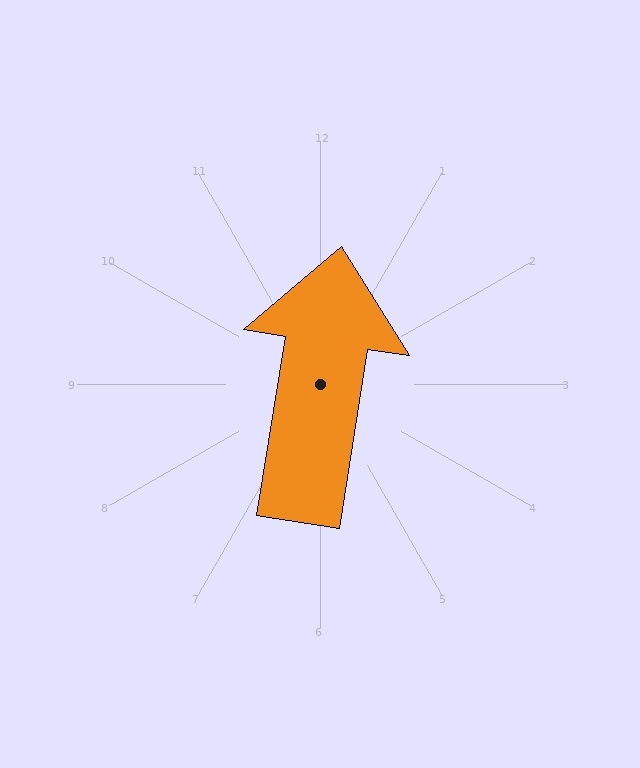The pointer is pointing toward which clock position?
Roughly 12 o'clock.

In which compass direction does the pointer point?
North.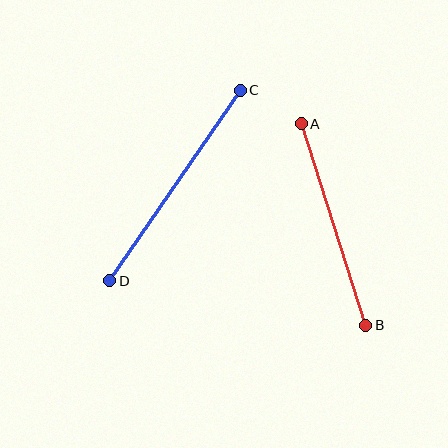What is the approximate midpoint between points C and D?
The midpoint is at approximately (175, 186) pixels.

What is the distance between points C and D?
The distance is approximately 231 pixels.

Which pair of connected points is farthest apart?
Points C and D are farthest apart.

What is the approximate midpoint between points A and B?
The midpoint is at approximately (333, 224) pixels.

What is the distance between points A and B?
The distance is approximately 212 pixels.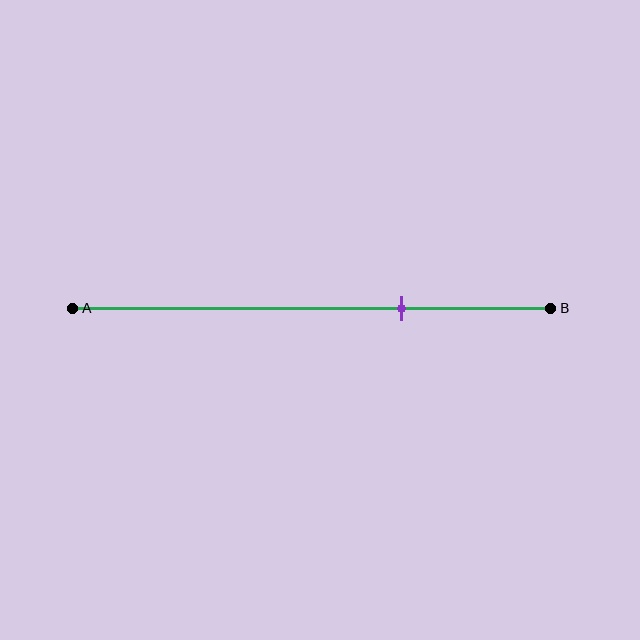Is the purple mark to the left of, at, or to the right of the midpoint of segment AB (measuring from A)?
The purple mark is to the right of the midpoint of segment AB.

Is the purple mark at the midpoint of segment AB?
No, the mark is at about 70% from A, not at the 50% midpoint.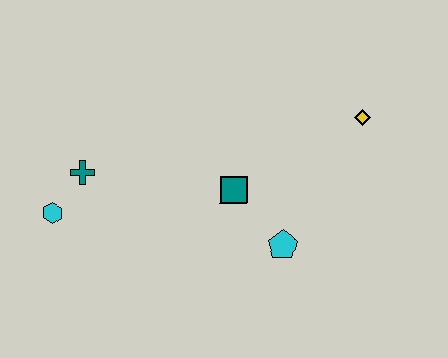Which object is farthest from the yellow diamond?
The cyan hexagon is farthest from the yellow diamond.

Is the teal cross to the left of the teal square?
Yes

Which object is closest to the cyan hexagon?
The teal cross is closest to the cyan hexagon.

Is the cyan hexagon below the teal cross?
Yes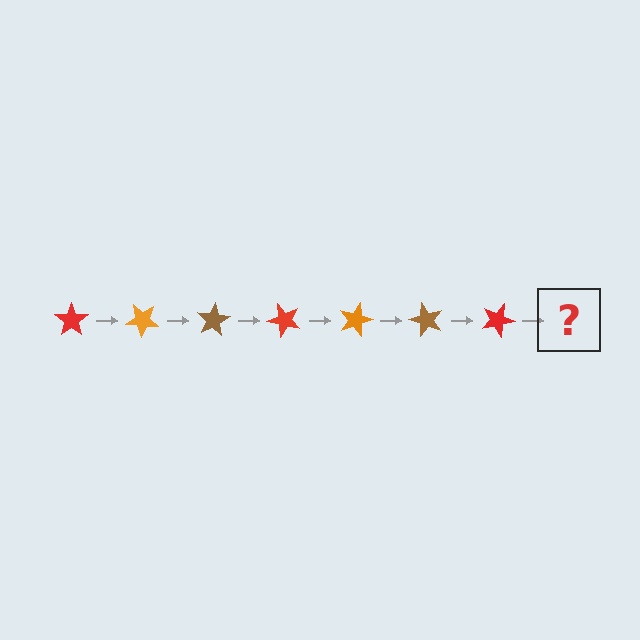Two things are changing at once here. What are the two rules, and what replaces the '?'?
The two rules are that it rotates 40 degrees each step and the color cycles through red, orange, and brown. The '?' should be an orange star, rotated 280 degrees from the start.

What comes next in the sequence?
The next element should be an orange star, rotated 280 degrees from the start.